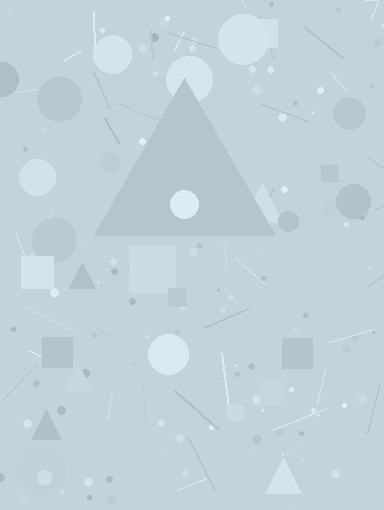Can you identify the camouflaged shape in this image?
The camouflaged shape is a triangle.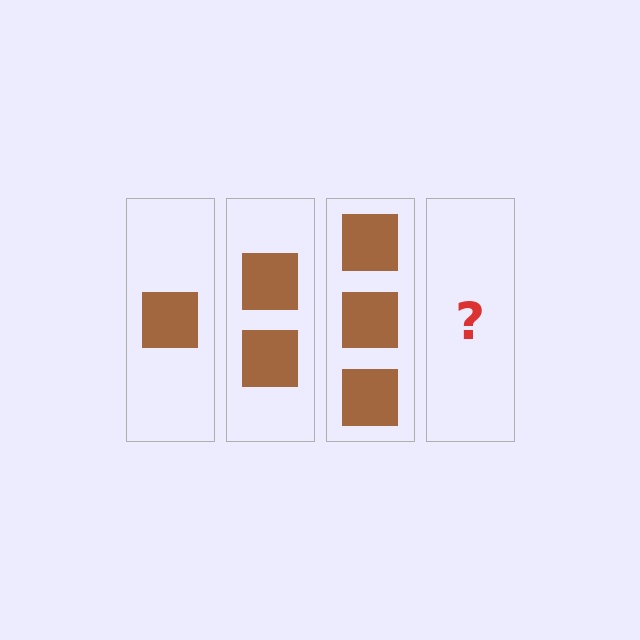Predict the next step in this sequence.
The next step is 4 squares.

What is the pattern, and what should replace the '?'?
The pattern is that each step adds one more square. The '?' should be 4 squares.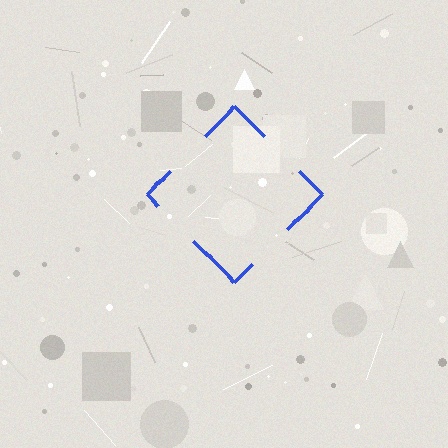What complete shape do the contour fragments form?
The contour fragments form a diamond.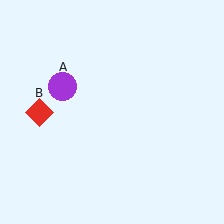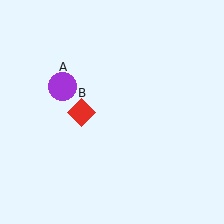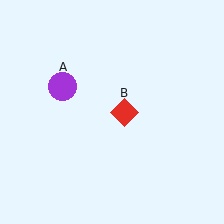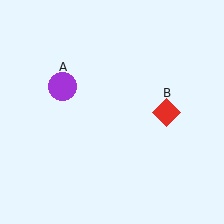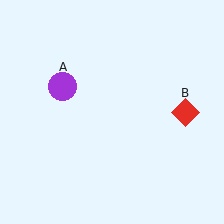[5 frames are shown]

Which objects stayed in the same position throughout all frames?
Purple circle (object A) remained stationary.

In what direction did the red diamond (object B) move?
The red diamond (object B) moved right.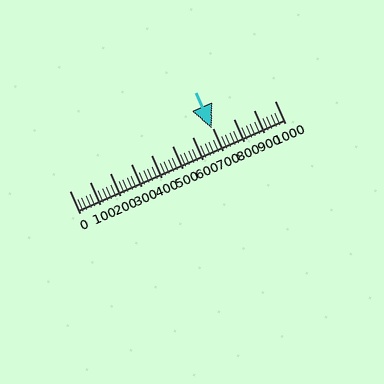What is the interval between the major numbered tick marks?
The major tick marks are spaced 100 units apart.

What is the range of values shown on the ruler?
The ruler shows values from 0 to 1000.